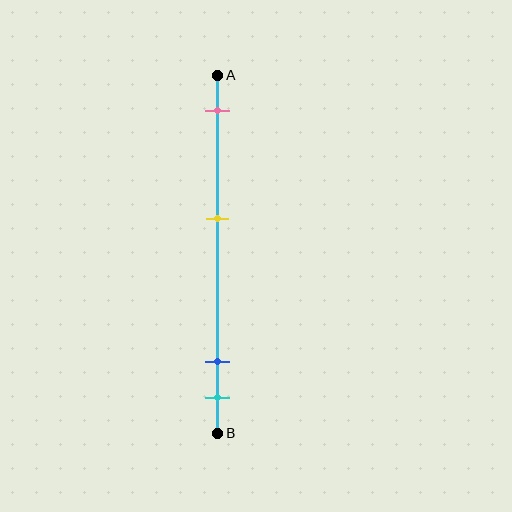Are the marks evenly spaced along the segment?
No, the marks are not evenly spaced.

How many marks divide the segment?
There are 4 marks dividing the segment.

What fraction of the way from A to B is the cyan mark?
The cyan mark is approximately 90% (0.9) of the way from A to B.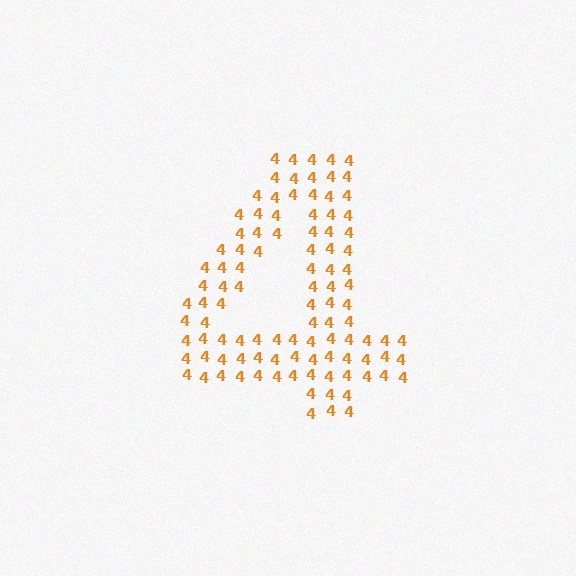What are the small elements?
The small elements are digit 4's.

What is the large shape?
The large shape is the digit 4.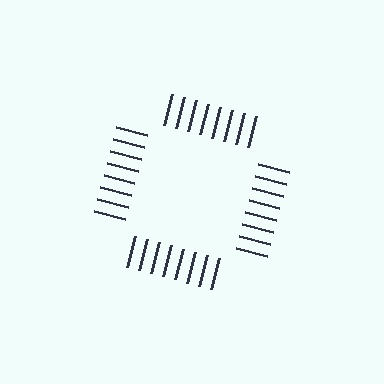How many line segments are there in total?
32 — 8 along each of the 4 edges.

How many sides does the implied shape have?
4 sides — the line-ends trace a square.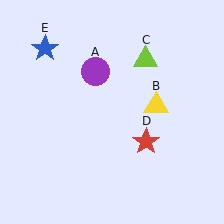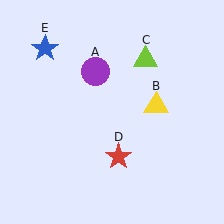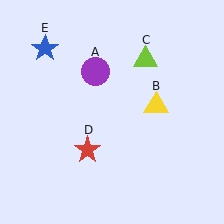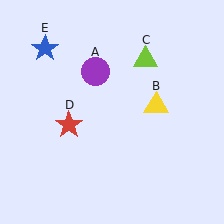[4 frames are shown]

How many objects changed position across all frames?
1 object changed position: red star (object D).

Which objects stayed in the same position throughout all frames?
Purple circle (object A) and yellow triangle (object B) and lime triangle (object C) and blue star (object E) remained stationary.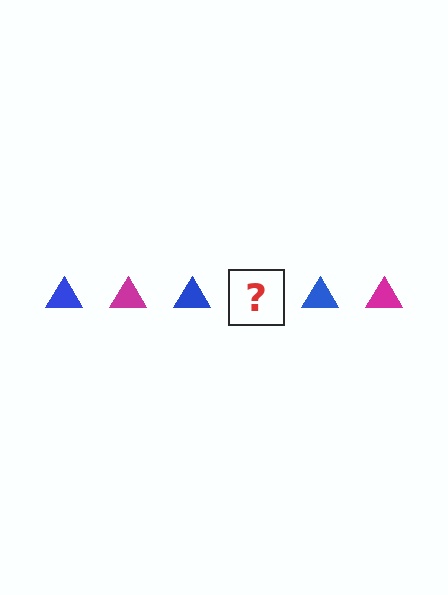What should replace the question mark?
The question mark should be replaced with a magenta triangle.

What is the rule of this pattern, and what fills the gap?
The rule is that the pattern cycles through blue, magenta triangles. The gap should be filled with a magenta triangle.